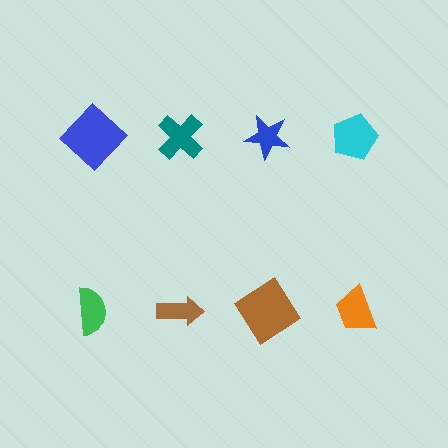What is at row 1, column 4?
A cyan pentagon.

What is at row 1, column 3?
A blue star.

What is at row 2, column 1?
A green semicircle.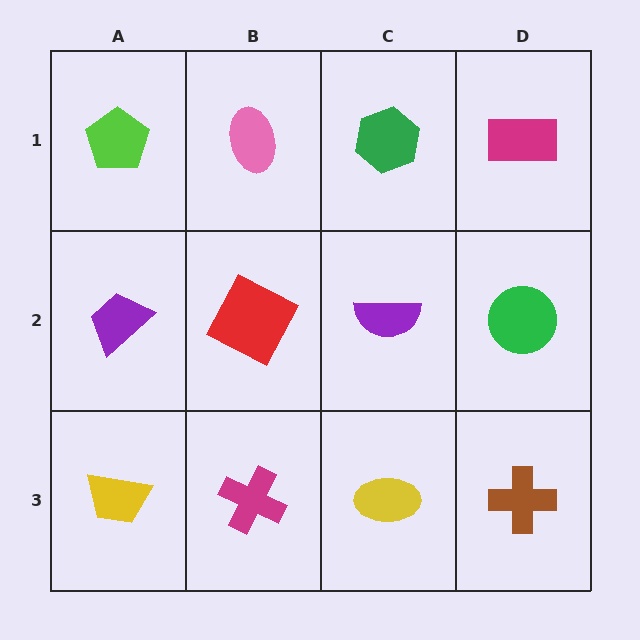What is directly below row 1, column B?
A red square.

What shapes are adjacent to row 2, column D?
A magenta rectangle (row 1, column D), a brown cross (row 3, column D), a purple semicircle (row 2, column C).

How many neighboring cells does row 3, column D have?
2.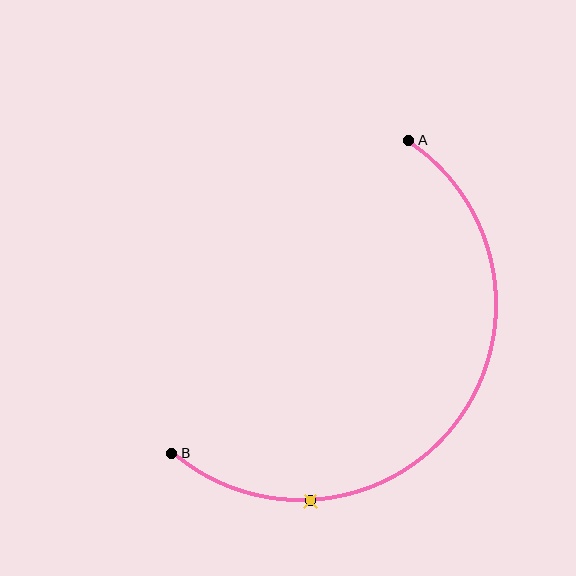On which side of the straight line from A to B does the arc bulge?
The arc bulges below and to the right of the straight line connecting A and B.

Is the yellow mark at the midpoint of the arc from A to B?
No. The yellow mark lies on the arc but is closer to endpoint B. The arc midpoint would be at the point on the curve equidistant along the arc from both A and B.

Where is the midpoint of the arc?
The arc midpoint is the point on the curve farthest from the straight line joining A and B. It sits below and to the right of that line.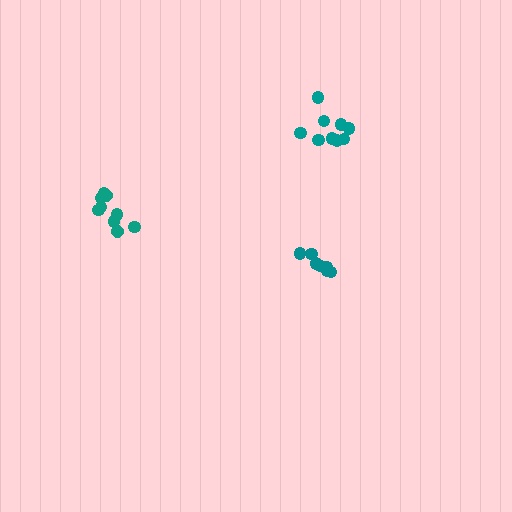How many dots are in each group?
Group 1: 9 dots, Group 2: 9 dots, Group 3: 7 dots (25 total).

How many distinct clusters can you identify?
There are 3 distinct clusters.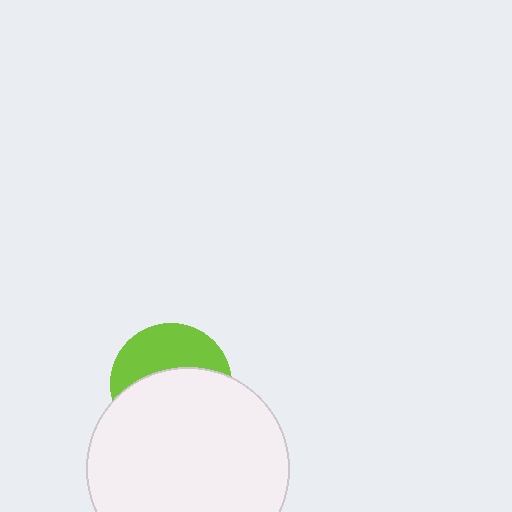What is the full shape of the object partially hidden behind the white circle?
The partially hidden object is a lime circle.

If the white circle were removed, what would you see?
You would see the complete lime circle.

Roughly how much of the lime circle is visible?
A small part of it is visible (roughly 41%).